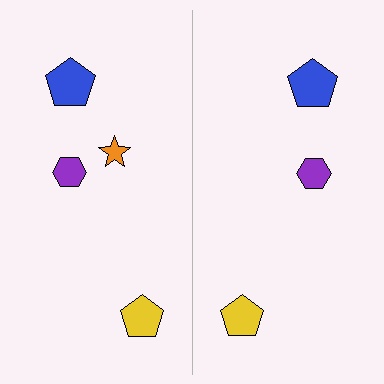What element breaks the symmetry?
A orange star is missing from the right side.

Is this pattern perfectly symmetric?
No, the pattern is not perfectly symmetric. A orange star is missing from the right side.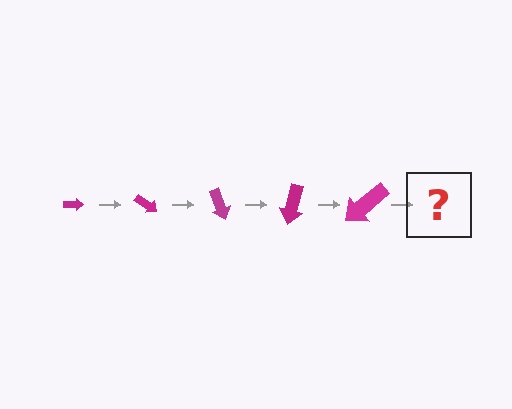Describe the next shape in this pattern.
It should be an arrow, larger than the previous one and rotated 175 degrees from the start.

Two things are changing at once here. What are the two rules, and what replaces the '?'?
The two rules are that the arrow grows larger each step and it rotates 35 degrees each step. The '?' should be an arrow, larger than the previous one and rotated 175 degrees from the start.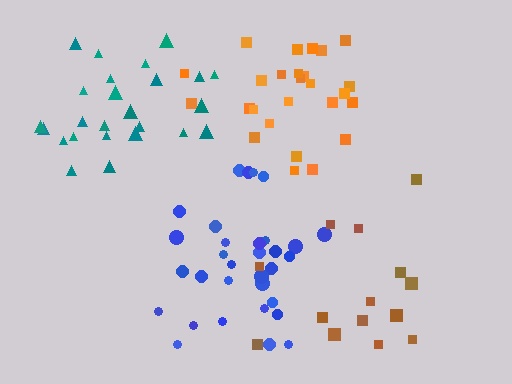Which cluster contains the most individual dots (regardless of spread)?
Blue (32).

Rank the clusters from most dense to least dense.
orange, teal, blue, brown.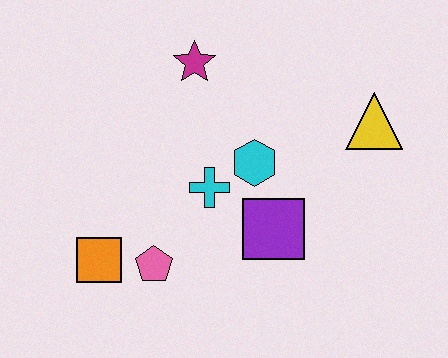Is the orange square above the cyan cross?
No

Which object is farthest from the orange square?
The yellow triangle is farthest from the orange square.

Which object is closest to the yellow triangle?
The cyan hexagon is closest to the yellow triangle.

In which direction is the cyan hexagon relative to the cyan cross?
The cyan hexagon is to the right of the cyan cross.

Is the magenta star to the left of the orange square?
No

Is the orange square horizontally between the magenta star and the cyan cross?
No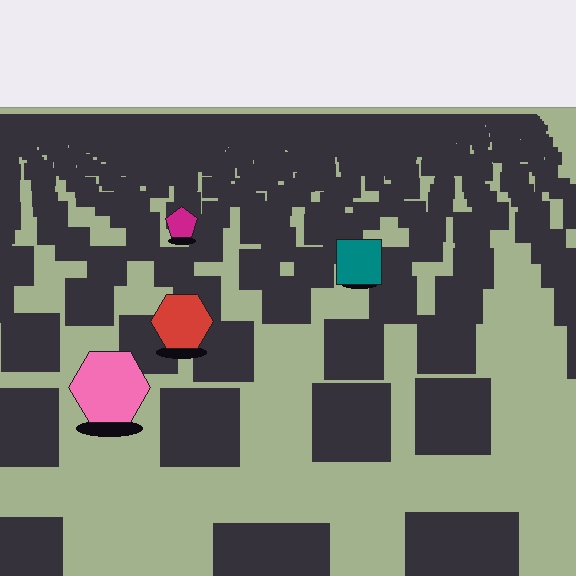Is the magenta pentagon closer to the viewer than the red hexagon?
No. The red hexagon is closer — you can tell from the texture gradient: the ground texture is coarser near it.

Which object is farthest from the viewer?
The magenta pentagon is farthest from the viewer. It appears smaller and the ground texture around it is denser.